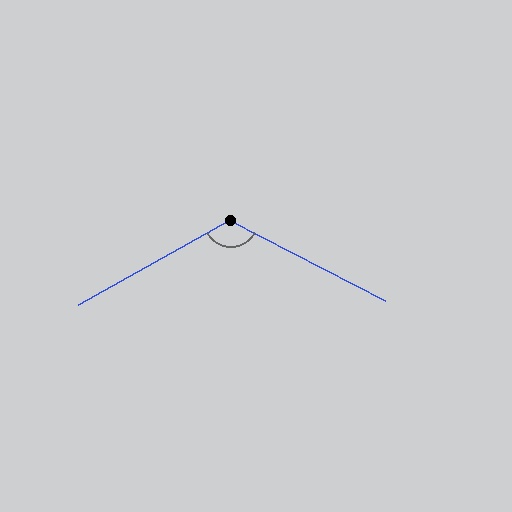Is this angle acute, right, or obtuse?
It is obtuse.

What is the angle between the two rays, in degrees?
Approximately 123 degrees.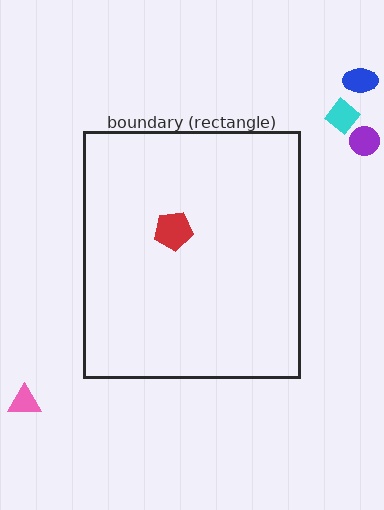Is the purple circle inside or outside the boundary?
Outside.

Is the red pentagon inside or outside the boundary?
Inside.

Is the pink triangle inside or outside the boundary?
Outside.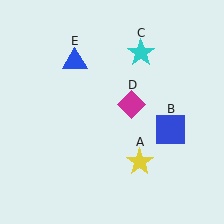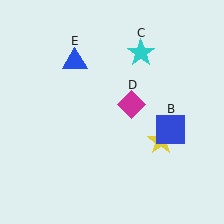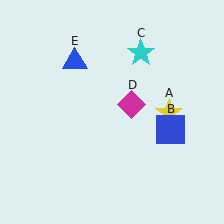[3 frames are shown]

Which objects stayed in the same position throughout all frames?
Blue square (object B) and cyan star (object C) and magenta diamond (object D) and blue triangle (object E) remained stationary.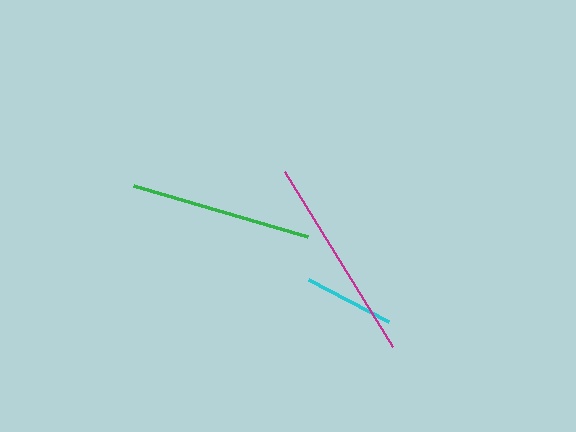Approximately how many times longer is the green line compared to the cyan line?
The green line is approximately 2.0 times the length of the cyan line.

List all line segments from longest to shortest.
From longest to shortest: magenta, green, cyan.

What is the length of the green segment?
The green segment is approximately 182 pixels long.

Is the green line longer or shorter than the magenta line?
The magenta line is longer than the green line.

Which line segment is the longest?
The magenta line is the longest at approximately 205 pixels.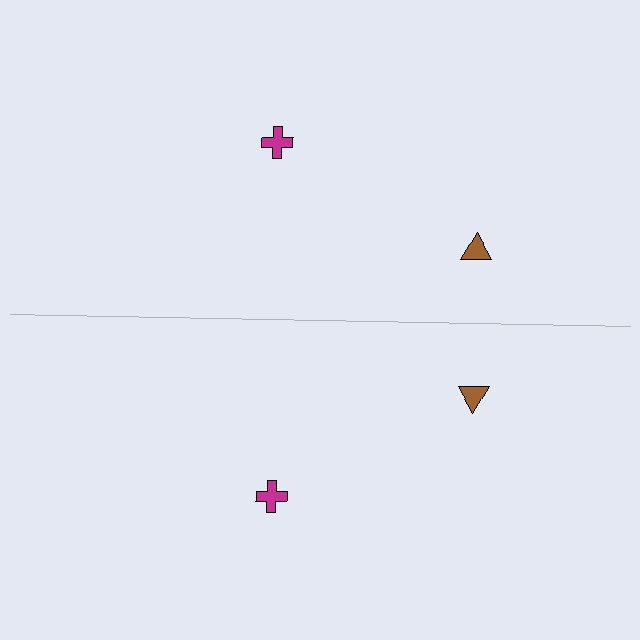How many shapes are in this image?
There are 4 shapes in this image.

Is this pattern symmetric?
Yes, this pattern has bilateral (reflection) symmetry.